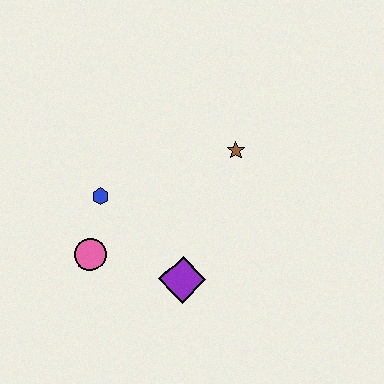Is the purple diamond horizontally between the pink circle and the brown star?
Yes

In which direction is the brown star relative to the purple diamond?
The brown star is above the purple diamond.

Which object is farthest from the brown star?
The pink circle is farthest from the brown star.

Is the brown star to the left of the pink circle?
No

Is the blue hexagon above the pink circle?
Yes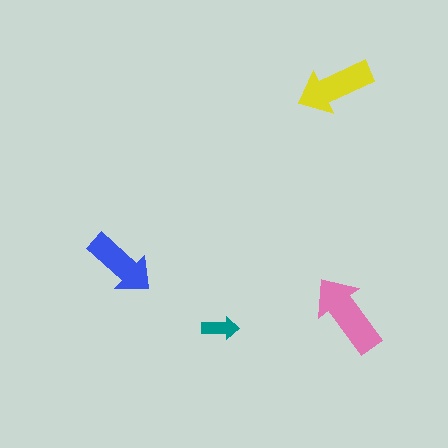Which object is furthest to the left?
The blue arrow is leftmost.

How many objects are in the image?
There are 4 objects in the image.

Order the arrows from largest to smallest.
the pink one, the yellow one, the blue one, the teal one.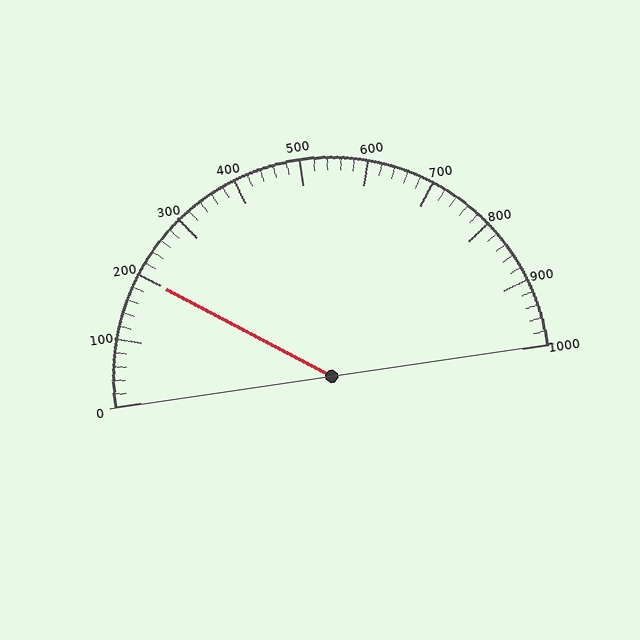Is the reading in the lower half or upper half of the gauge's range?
The reading is in the lower half of the range (0 to 1000).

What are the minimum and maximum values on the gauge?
The gauge ranges from 0 to 1000.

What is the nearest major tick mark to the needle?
The nearest major tick mark is 200.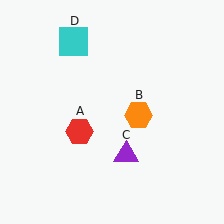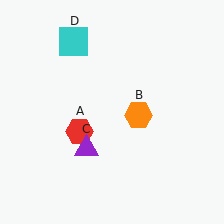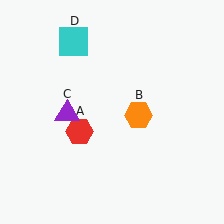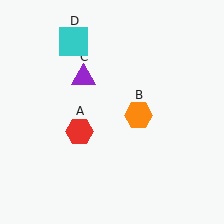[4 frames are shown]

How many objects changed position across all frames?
1 object changed position: purple triangle (object C).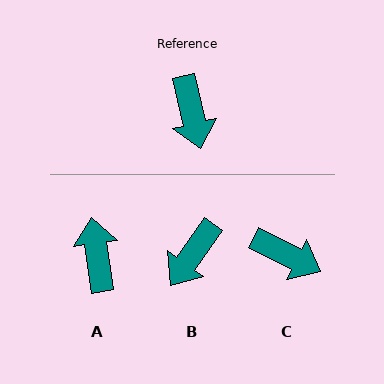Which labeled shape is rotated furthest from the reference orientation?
A, about 175 degrees away.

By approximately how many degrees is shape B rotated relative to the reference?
Approximately 49 degrees clockwise.